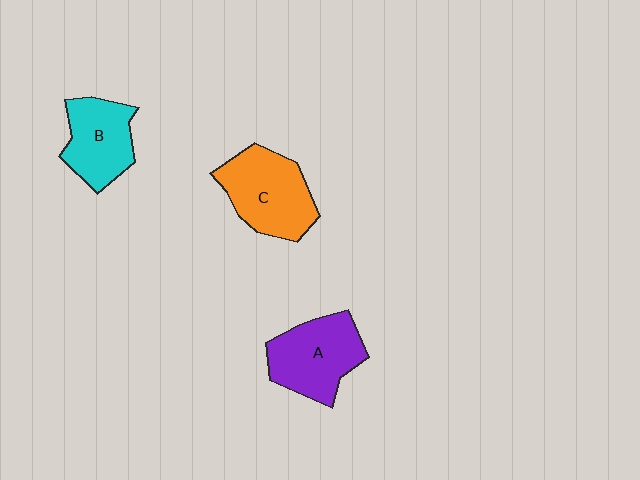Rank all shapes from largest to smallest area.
From largest to smallest: C (orange), A (purple), B (cyan).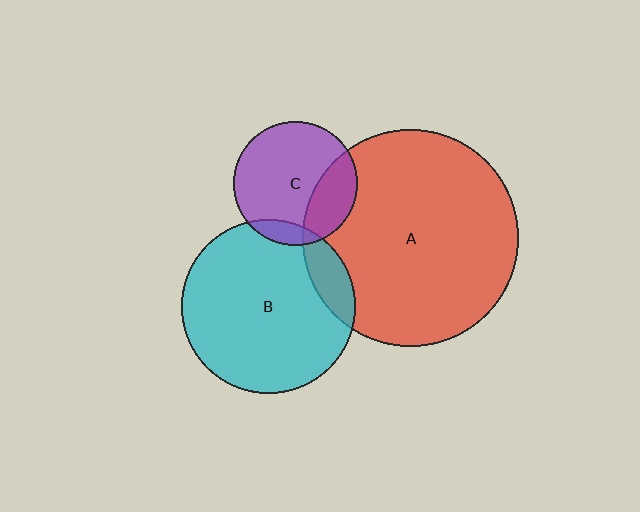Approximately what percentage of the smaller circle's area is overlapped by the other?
Approximately 10%.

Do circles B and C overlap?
Yes.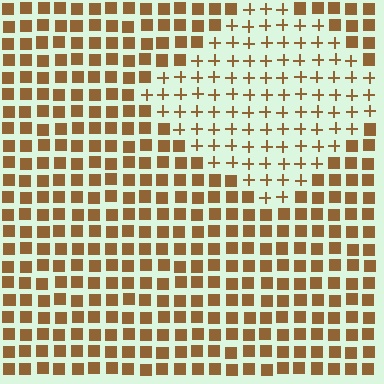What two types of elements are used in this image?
The image uses plus signs inside the diamond region and squares outside it.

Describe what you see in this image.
The image is filled with small brown elements arranged in a uniform grid. A diamond-shaped region contains plus signs, while the surrounding area contains squares. The boundary is defined purely by the change in element shape.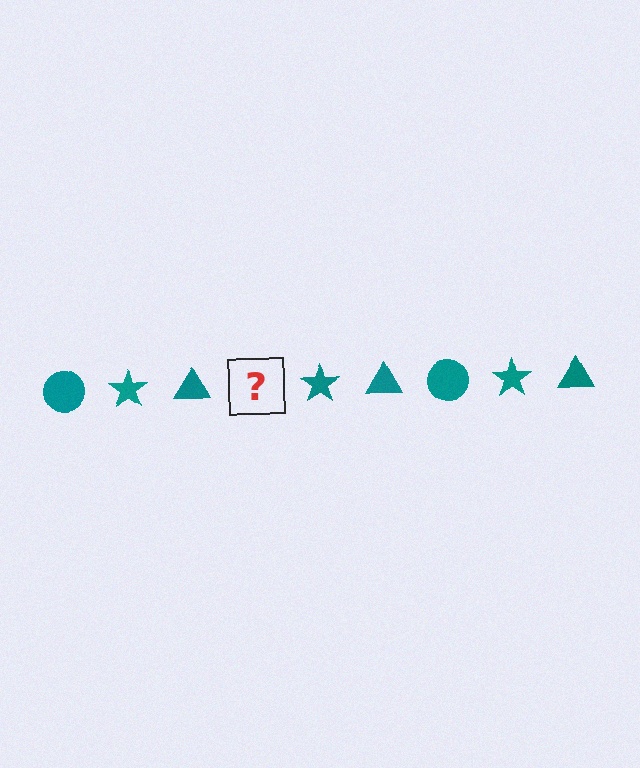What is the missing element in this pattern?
The missing element is a teal circle.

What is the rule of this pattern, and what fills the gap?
The rule is that the pattern cycles through circle, star, triangle shapes in teal. The gap should be filled with a teal circle.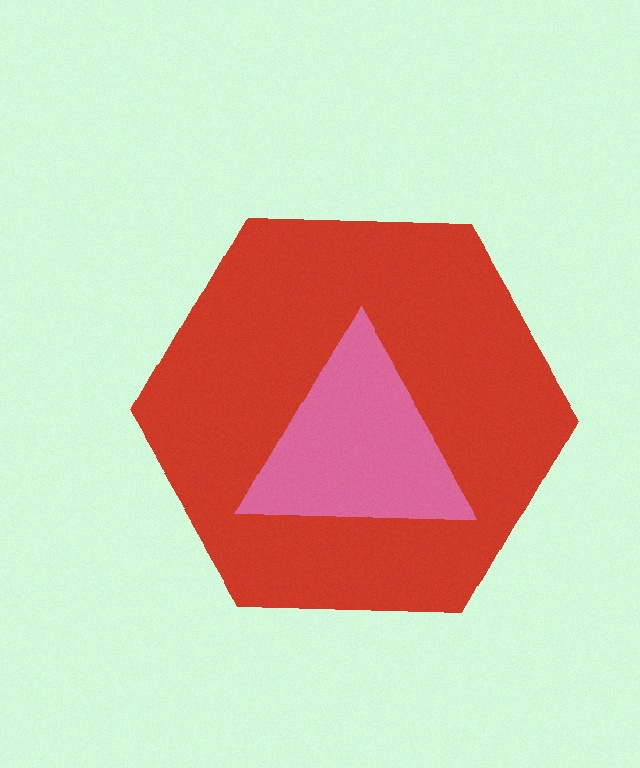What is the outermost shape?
The red hexagon.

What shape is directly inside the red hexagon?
The pink triangle.